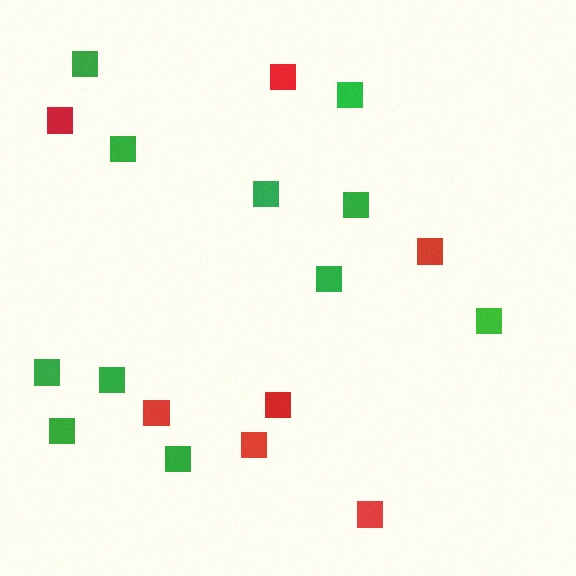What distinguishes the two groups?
There are 2 groups: one group of green squares (11) and one group of red squares (7).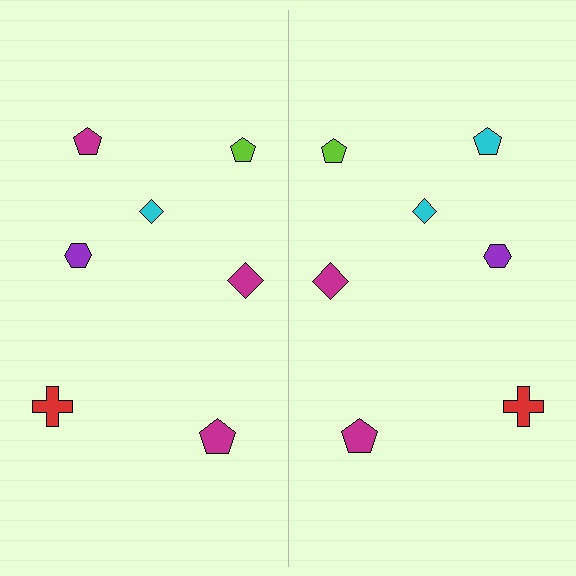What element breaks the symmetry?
The cyan pentagon on the right side breaks the symmetry — its mirror counterpart is magenta.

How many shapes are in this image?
There are 14 shapes in this image.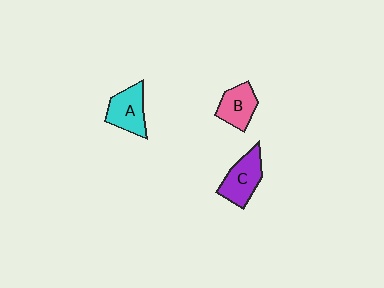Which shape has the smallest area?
Shape B (pink).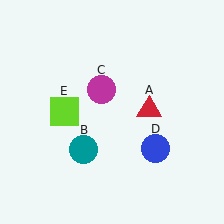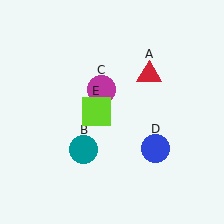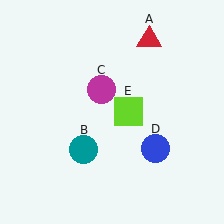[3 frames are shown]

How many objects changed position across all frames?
2 objects changed position: red triangle (object A), lime square (object E).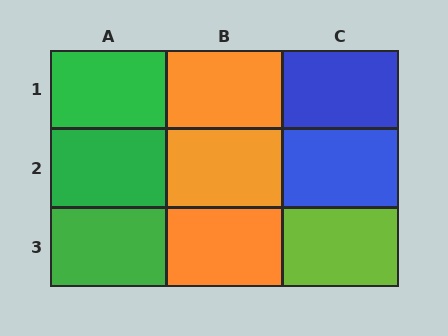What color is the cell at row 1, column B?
Orange.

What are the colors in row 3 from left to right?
Green, orange, lime.